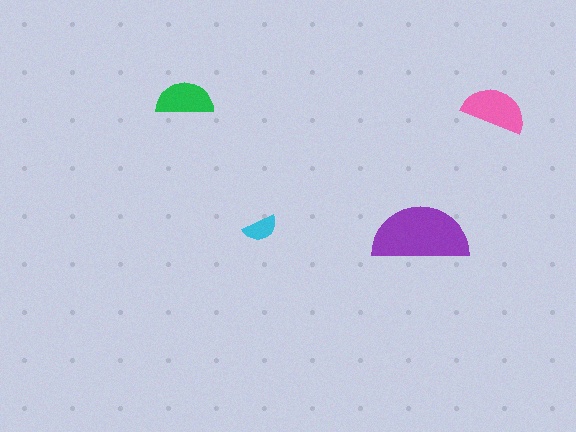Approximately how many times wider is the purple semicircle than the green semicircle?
About 1.5 times wider.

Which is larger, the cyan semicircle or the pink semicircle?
The pink one.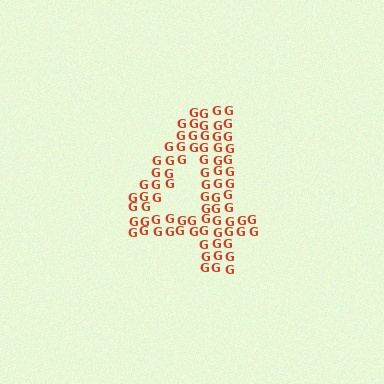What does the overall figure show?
The overall figure shows the digit 4.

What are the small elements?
The small elements are letter G's.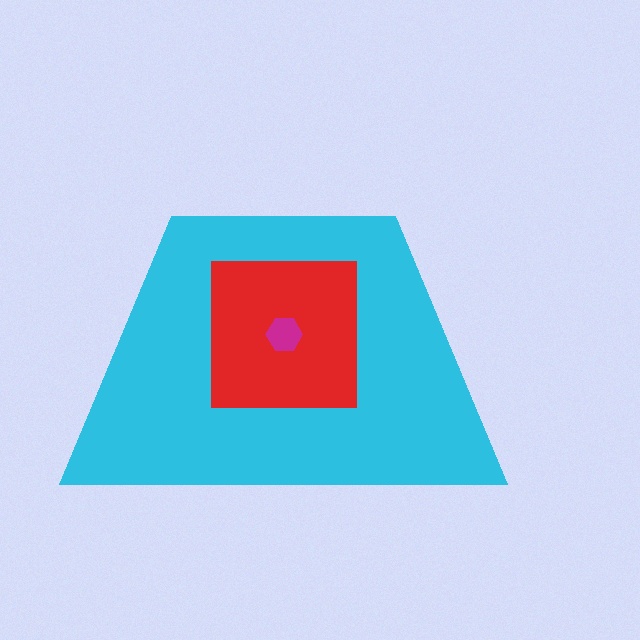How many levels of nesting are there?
3.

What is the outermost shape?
The cyan trapezoid.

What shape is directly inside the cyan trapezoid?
The red square.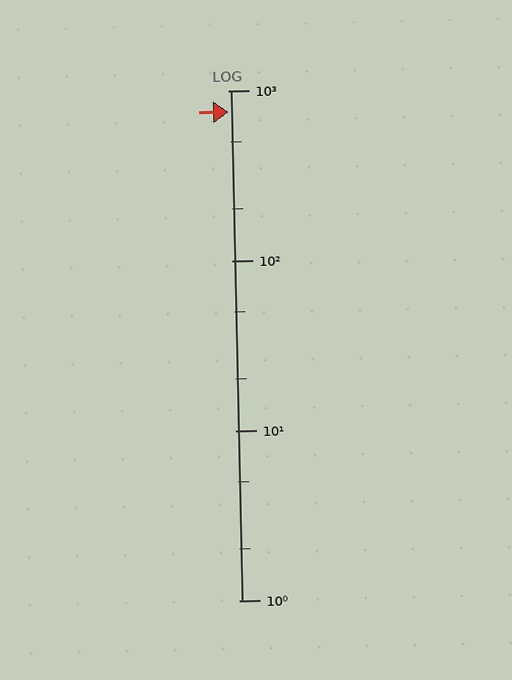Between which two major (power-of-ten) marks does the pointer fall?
The pointer is between 100 and 1000.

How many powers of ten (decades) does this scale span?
The scale spans 3 decades, from 1 to 1000.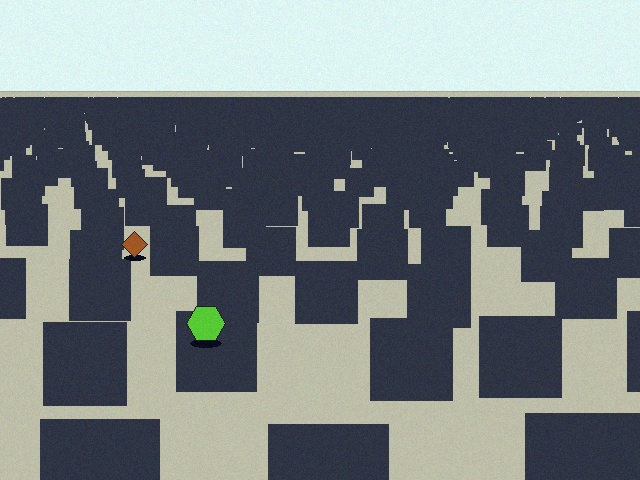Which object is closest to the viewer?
The lime hexagon is closest. The texture marks near it are larger and more spread out.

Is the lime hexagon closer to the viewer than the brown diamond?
Yes. The lime hexagon is closer — you can tell from the texture gradient: the ground texture is coarser near it.